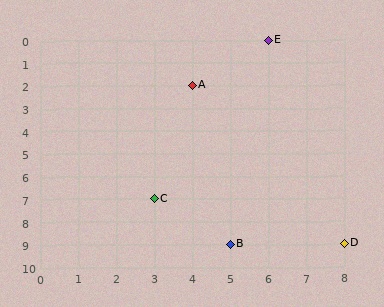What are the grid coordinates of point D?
Point D is at grid coordinates (8, 9).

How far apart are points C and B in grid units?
Points C and B are 2 columns and 2 rows apart (about 2.8 grid units diagonally).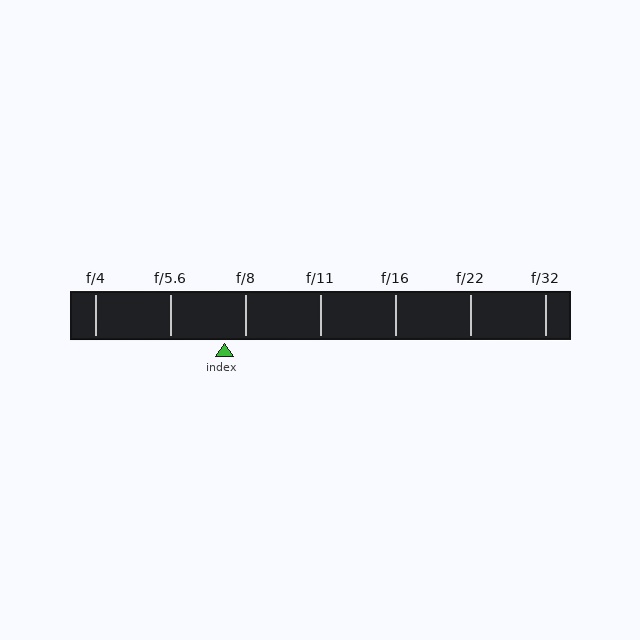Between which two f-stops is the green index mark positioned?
The index mark is between f/5.6 and f/8.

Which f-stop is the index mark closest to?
The index mark is closest to f/8.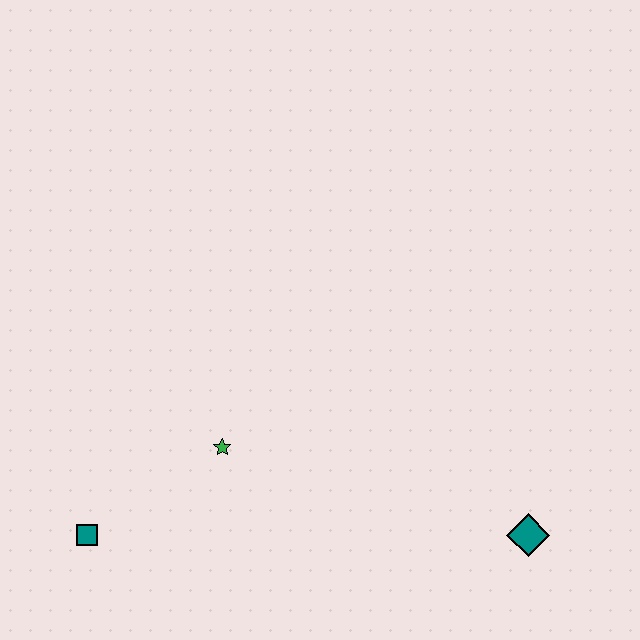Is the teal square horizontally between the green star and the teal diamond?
No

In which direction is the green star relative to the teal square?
The green star is to the right of the teal square.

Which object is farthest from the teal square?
The teal diamond is farthest from the teal square.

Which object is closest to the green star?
The teal square is closest to the green star.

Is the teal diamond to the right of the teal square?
Yes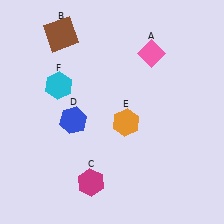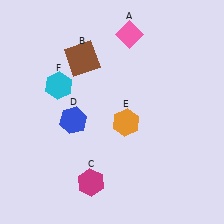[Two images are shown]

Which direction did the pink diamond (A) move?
The pink diamond (A) moved left.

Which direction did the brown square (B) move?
The brown square (B) moved down.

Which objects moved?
The objects that moved are: the pink diamond (A), the brown square (B).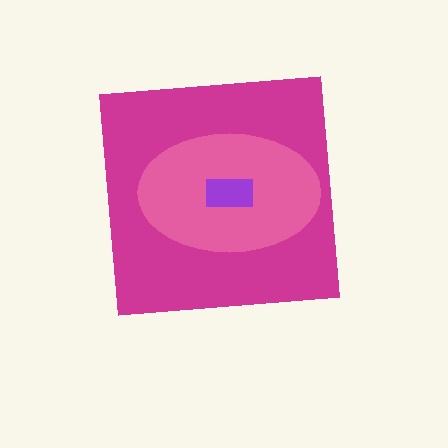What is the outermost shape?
The magenta square.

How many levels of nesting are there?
3.